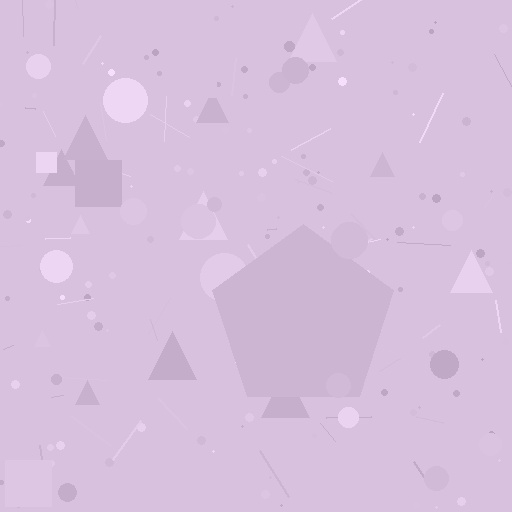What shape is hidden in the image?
A pentagon is hidden in the image.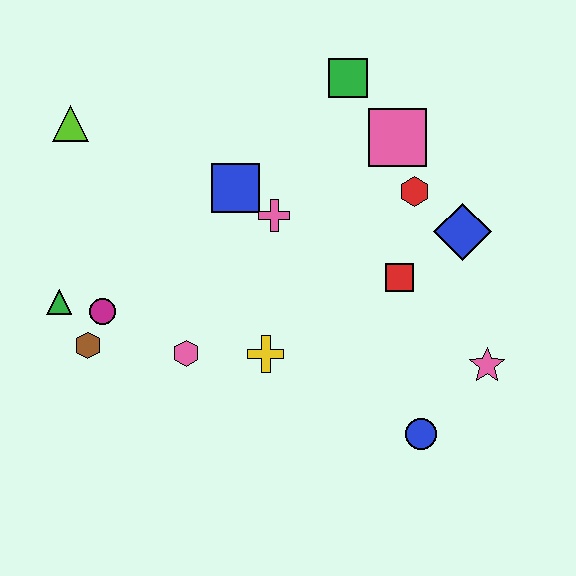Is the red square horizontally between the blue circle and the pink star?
No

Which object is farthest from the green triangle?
The pink star is farthest from the green triangle.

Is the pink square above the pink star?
Yes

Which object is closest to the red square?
The blue diamond is closest to the red square.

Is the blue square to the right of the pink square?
No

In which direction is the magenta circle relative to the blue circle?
The magenta circle is to the left of the blue circle.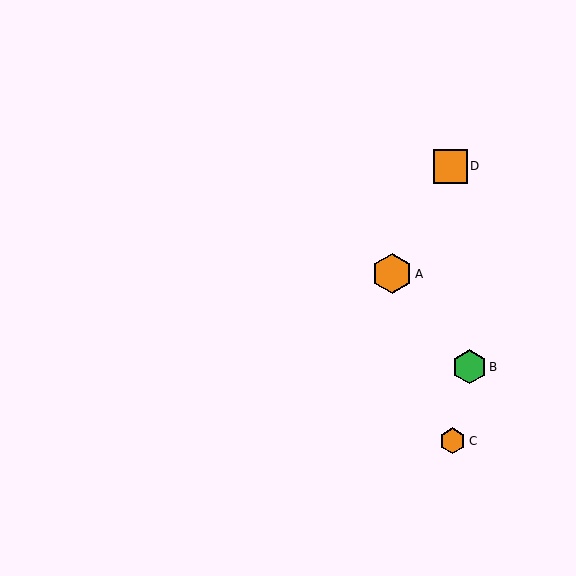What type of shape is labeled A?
Shape A is an orange hexagon.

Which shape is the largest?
The orange hexagon (labeled A) is the largest.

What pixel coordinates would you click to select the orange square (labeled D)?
Click at (450, 166) to select the orange square D.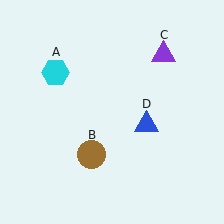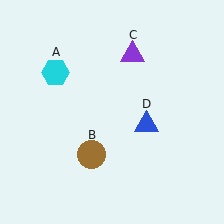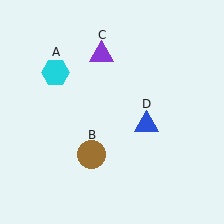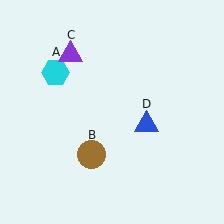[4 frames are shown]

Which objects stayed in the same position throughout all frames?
Cyan hexagon (object A) and brown circle (object B) and blue triangle (object D) remained stationary.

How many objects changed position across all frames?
1 object changed position: purple triangle (object C).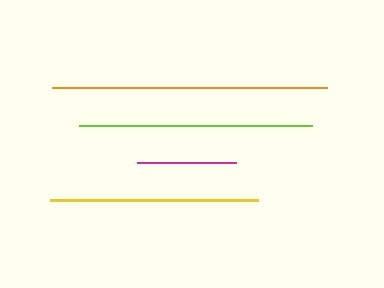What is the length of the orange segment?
The orange segment is approximately 276 pixels long.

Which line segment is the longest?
The orange line is the longest at approximately 276 pixels.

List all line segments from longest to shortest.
From longest to shortest: orange, lime, yellow, magenta.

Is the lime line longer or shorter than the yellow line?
The lime line is longer than the yellow line.